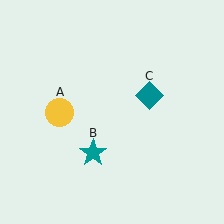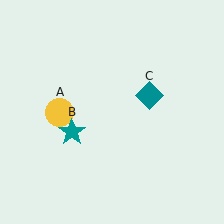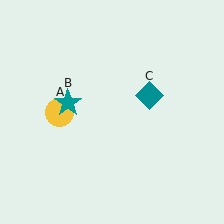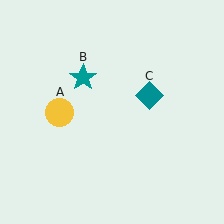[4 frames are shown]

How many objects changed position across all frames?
1 object changed position: teal star (object B).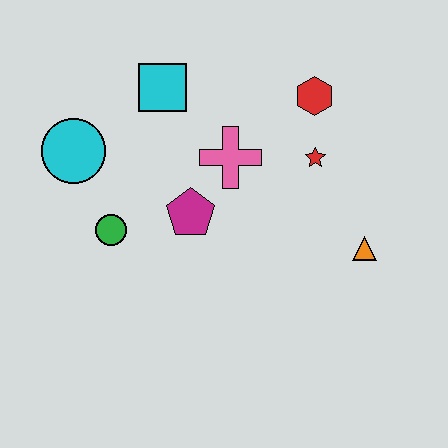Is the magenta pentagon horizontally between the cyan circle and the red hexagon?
Yes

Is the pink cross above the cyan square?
No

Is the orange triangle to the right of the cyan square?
Yes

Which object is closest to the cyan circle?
The green circle is closest to the cyan circle.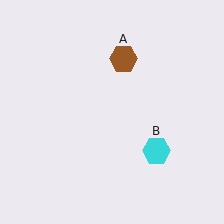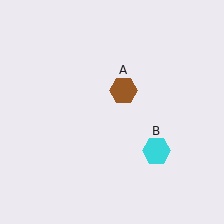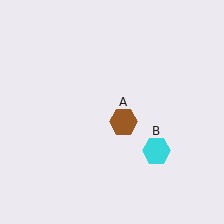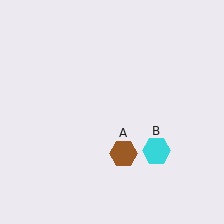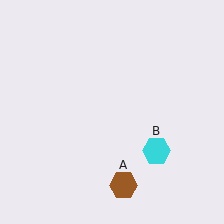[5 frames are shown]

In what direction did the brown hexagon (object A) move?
The brown hexagon (object A) moved down.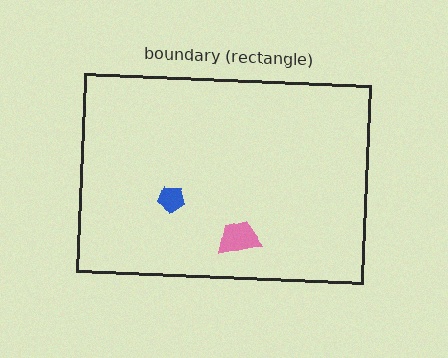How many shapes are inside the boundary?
2 inside, 0 outside.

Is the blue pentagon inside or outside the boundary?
Inside.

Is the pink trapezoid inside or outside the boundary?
Inside.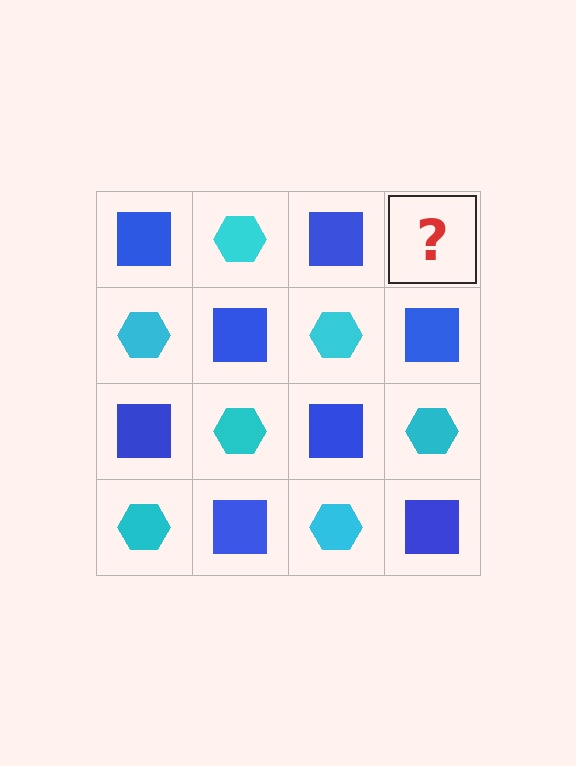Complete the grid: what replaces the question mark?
The question mark should be replaced with a cyan hexagon.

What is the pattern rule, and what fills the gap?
The rule is that it alternates blue square and cyan hexagon in a checkerboard pattern. The gap should be filled with a cyan hexagon.